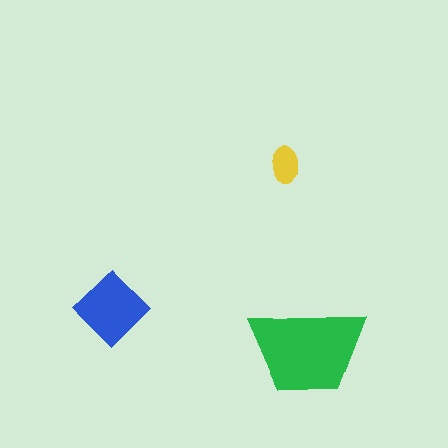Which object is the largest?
The green trapezoid.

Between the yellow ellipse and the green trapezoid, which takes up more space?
The green trapezoid.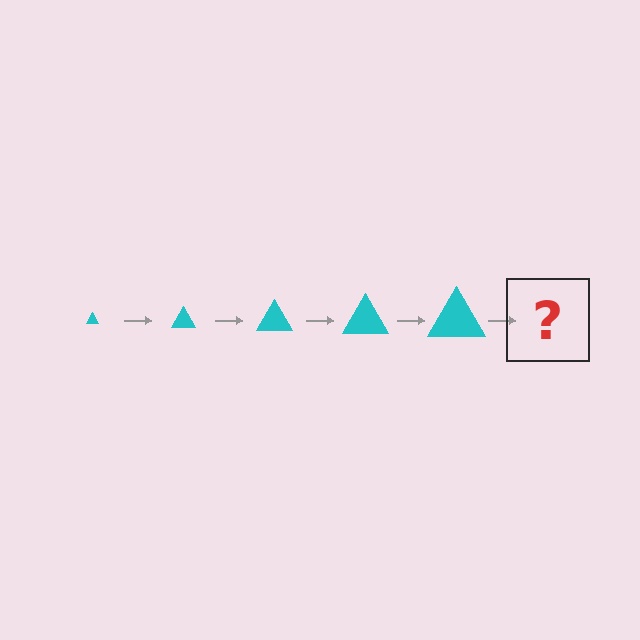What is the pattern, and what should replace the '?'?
The pattern is that the triangle gets progressively larger each step. The '?' should be a cyan triangle, larger than the previous one.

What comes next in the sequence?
The next element should be a cyan triangle, larger than the previous one.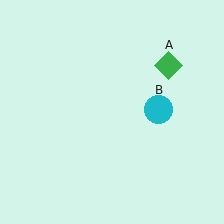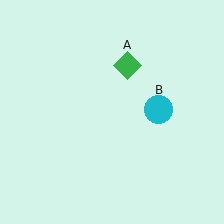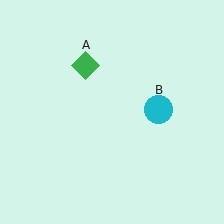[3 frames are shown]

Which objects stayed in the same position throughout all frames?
Cyan circle (object B) remained stationary.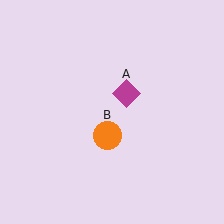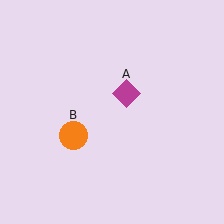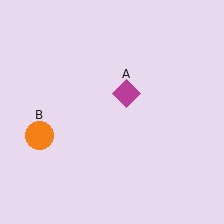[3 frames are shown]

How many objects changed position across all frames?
1 object changed position: orange circle (object B).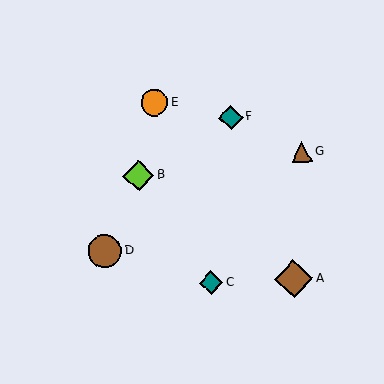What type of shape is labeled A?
Shape A is a brown diamond.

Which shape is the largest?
The brown diamond (labeled A) is the largest.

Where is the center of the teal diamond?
The center of the teal diamond is at (231, 117).